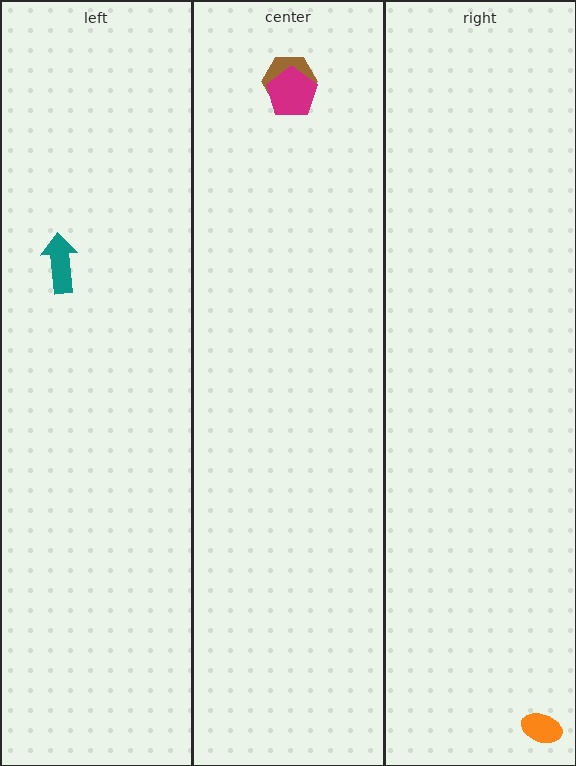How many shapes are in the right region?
1.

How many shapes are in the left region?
1.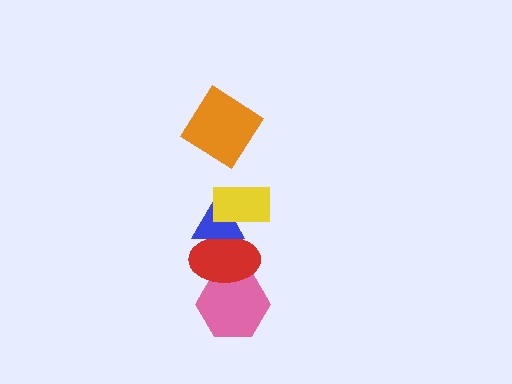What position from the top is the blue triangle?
The blue triangle is 3rd from the top.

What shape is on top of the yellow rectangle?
The orange diamond is on top of the yellow rectangle.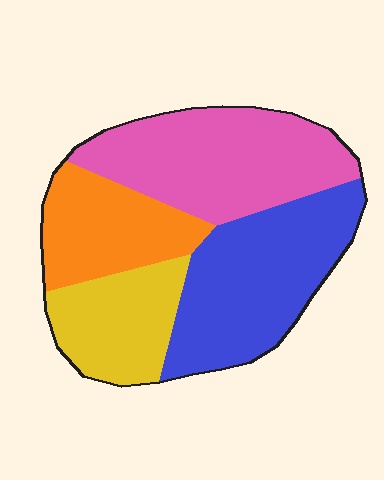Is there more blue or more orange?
Blue.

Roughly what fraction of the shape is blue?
Blue covers around 30% of the shape.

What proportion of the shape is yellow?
Yellow takes up less than a quarter of the shape.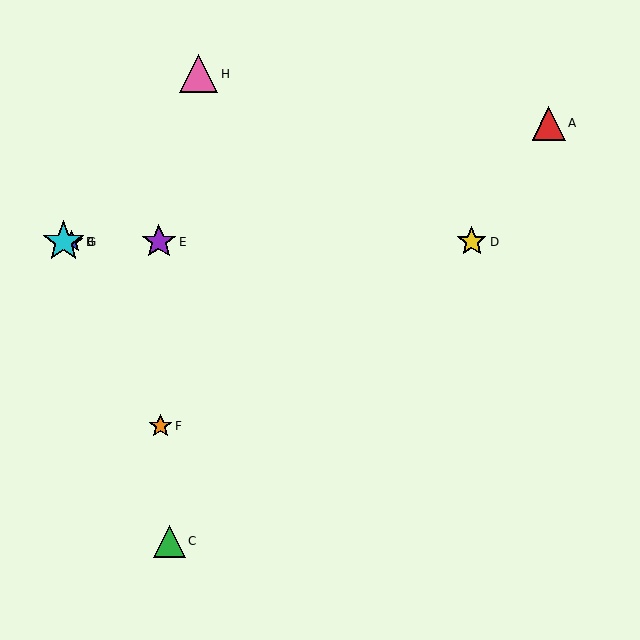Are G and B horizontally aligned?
Yes, both are at y≈242.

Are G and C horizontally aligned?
No, G is at y≈242 and C is at y≈541.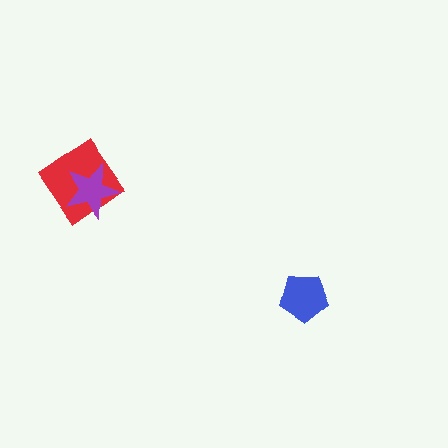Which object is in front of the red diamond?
The purple star is in front of the red diamond.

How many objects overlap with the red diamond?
1 object overlaps with the red diamond.